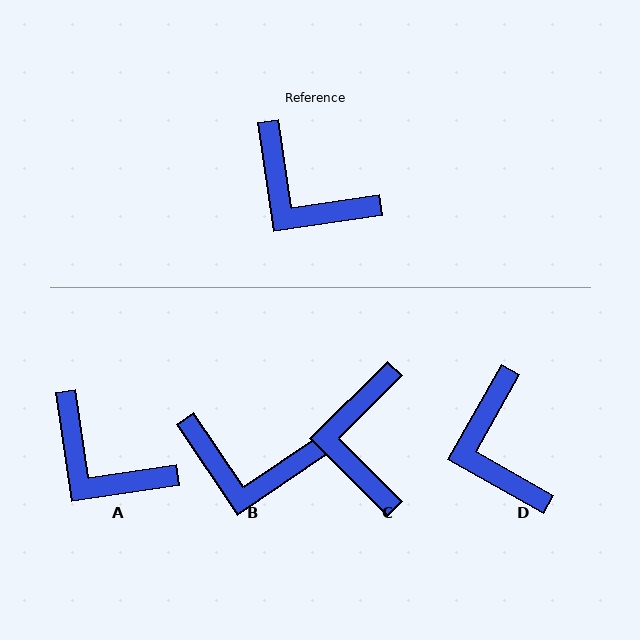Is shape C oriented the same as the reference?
No, it is off by about 54 degrees.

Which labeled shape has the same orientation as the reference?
A.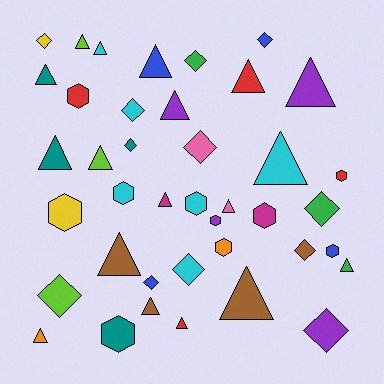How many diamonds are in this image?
There are 12 diamonds.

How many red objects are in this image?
There are 4 red objects.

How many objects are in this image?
There are 40 objects.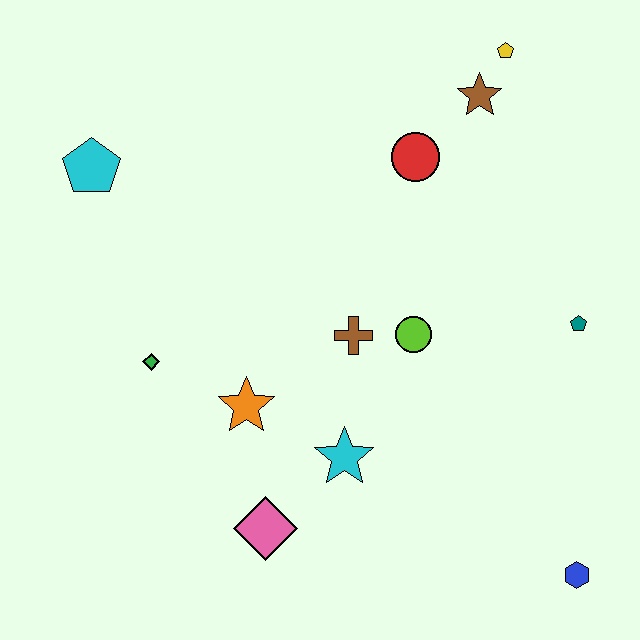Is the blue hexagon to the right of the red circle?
Yes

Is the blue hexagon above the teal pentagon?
No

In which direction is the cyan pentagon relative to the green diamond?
The cyan pentagon is above the green diamond.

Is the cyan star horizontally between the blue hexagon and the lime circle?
No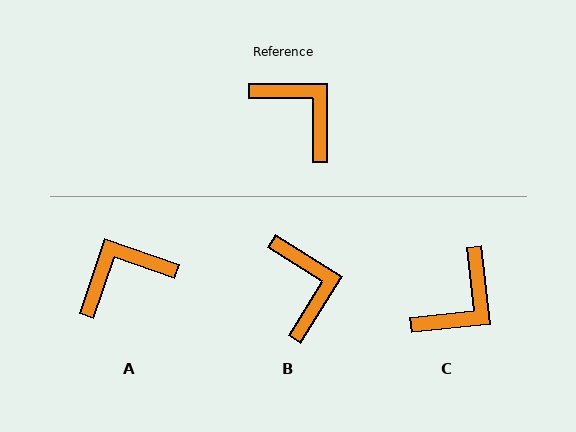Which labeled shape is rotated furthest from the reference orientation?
C, about 84 degrees away.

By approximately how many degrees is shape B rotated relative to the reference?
Approximately 31 degrees clockwise.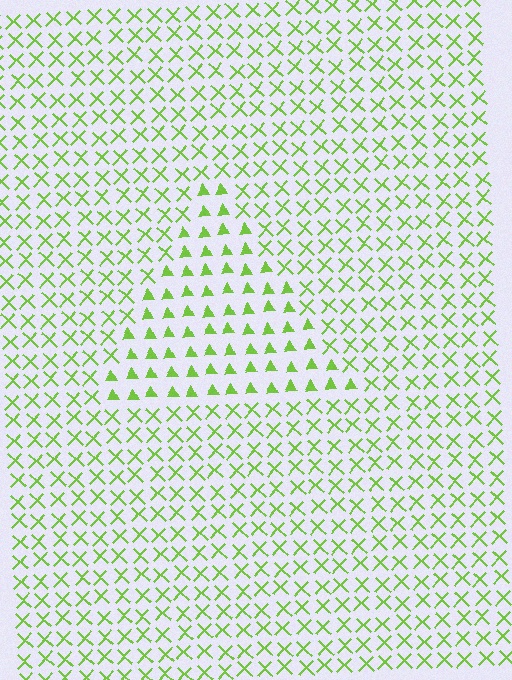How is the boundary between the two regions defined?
The boundary is defined by a change in element shape: triangles inside vs. X marks outside. All elements share the same color and spacing.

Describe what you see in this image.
The image is filled with small lime elements arranged in a uniform grid. A triangle-shaped region contains triangles, while the surrounding area contains X marks. The boundary is defined purely by the change in element shape.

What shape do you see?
I see a triangle.